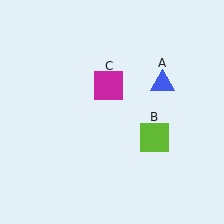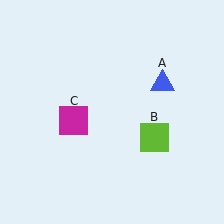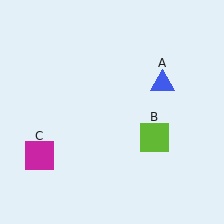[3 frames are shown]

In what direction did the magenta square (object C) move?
The magenta square (object C) moved down and to the left.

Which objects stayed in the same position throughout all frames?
Blue triangle (object A) and lime square (object B) remained stationary.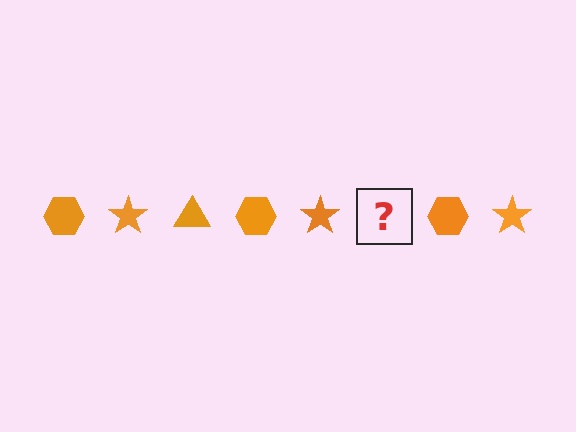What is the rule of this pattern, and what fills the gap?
The rule is that the pattern cycles through hexagon, star, triangle shapes in orange. The gap should be filled with an orange triangle.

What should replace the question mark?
The question mark should be replaced with an orange triangle.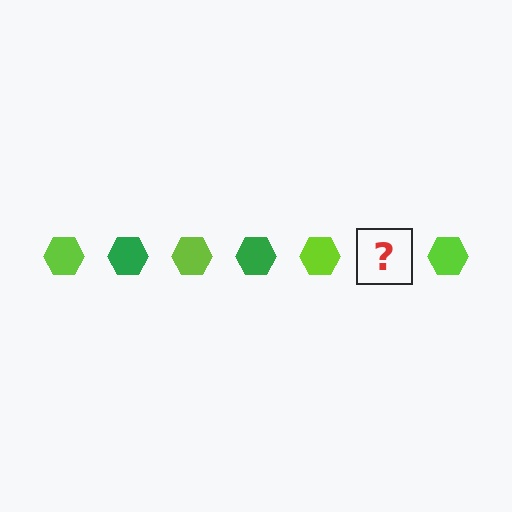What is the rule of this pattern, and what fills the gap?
The rule is that the pattern cycles through lime, green hexagons. The gap should be filled with a green hexagon.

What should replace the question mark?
The question mark should be replaced with a green hexagon.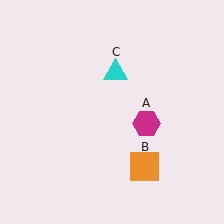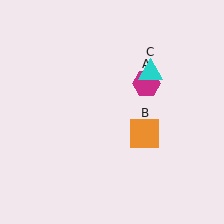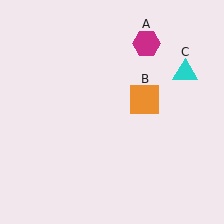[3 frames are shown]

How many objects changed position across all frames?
3 objects changed position: magenta hexagon (object A), orange square (object B), cyan triangle (object C).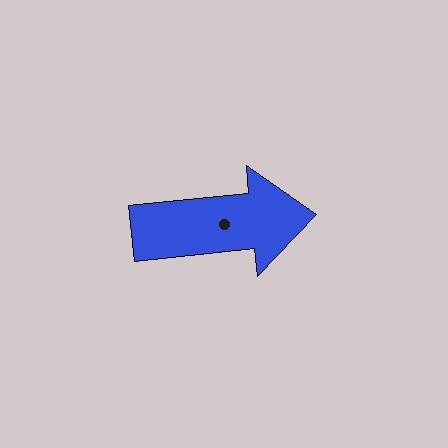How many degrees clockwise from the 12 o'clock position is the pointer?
Approximately 84 degrees.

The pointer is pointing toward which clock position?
Roughly 3 o'clock.